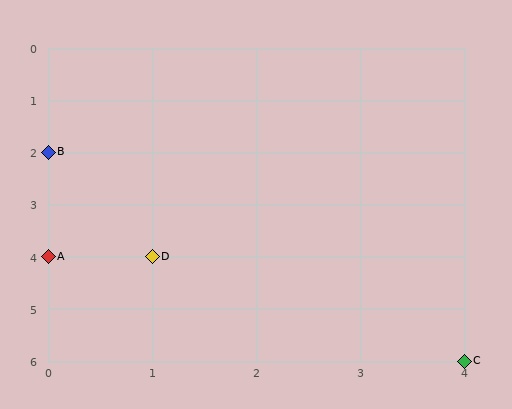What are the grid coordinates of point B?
Point B is at grid coordinates (0, 2).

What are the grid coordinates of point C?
Point C is at grid coordinates (4, 6).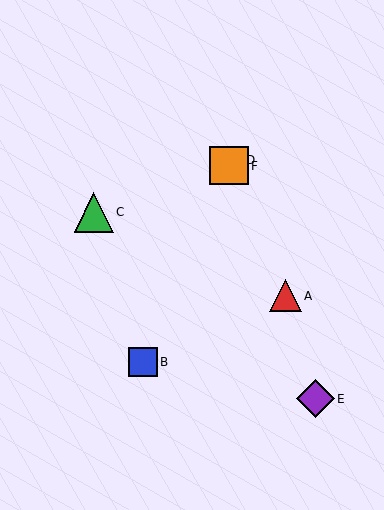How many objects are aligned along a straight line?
3 objects (B, D, F) are aligned along a straight line.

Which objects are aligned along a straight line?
Objects B, D, F are aligned along a straight line.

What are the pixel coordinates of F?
Object F is at (229, 166).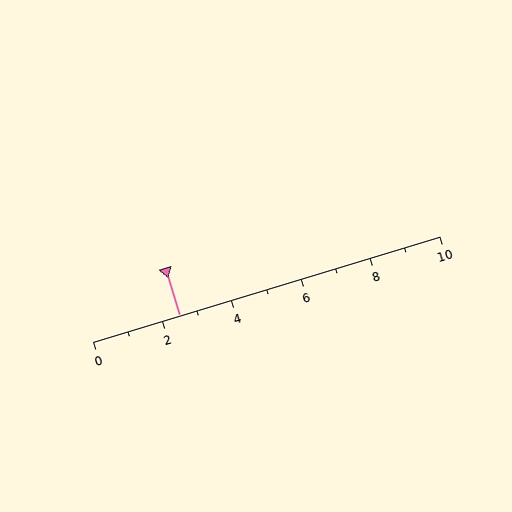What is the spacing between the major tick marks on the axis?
The major ticks are spaced 2 apart.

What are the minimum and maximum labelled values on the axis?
The axis runs from 0 to 10.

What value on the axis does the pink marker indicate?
The marker indicates approximately 2.5.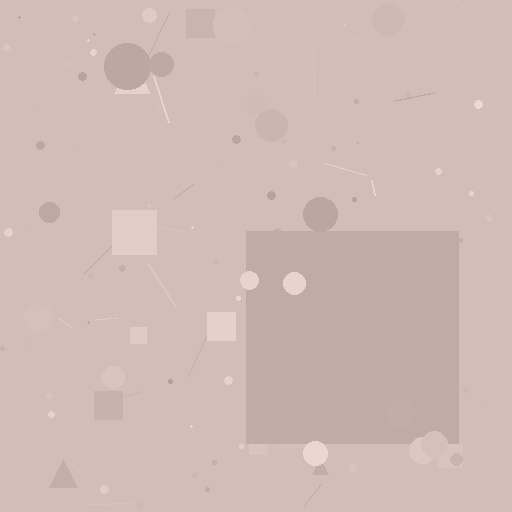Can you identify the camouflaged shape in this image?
The camouflaged shape is a square.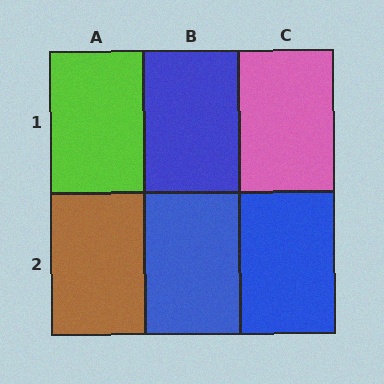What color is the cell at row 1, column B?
Blue.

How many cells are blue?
3 cells are blue.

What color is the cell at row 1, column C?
Pink.